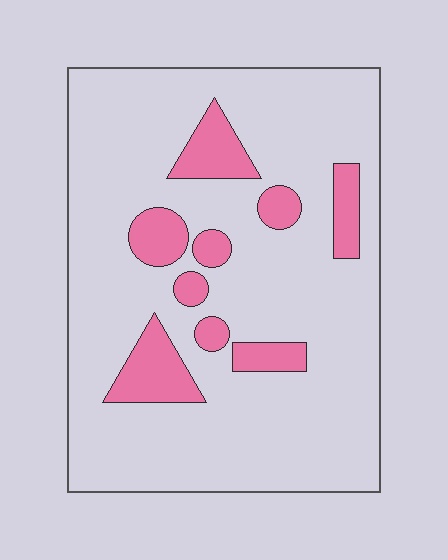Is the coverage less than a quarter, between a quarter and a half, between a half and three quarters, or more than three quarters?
Less than a quarter.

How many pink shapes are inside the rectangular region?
9.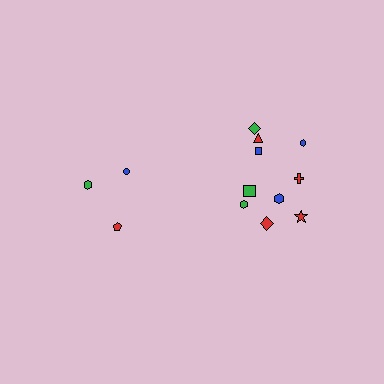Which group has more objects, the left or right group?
The right group.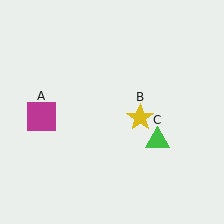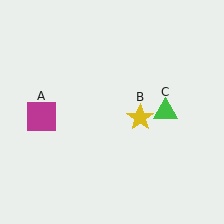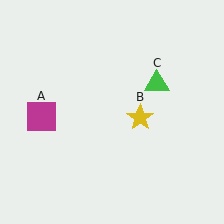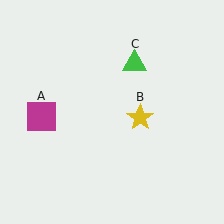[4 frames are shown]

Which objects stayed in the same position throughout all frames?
Magenta square (object A) and yellow star (object B) remained stationary.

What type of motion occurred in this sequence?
The green triangle (object C) rotated counterclockwise around the center of the scene.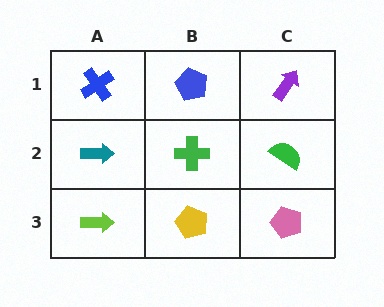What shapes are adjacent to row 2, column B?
A blue pentagon (row 1, column B), a yellow pentagon (row 3, column B), a teal arrow (row 2, column A), a green semicircle (row 2, column C).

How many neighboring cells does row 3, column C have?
2.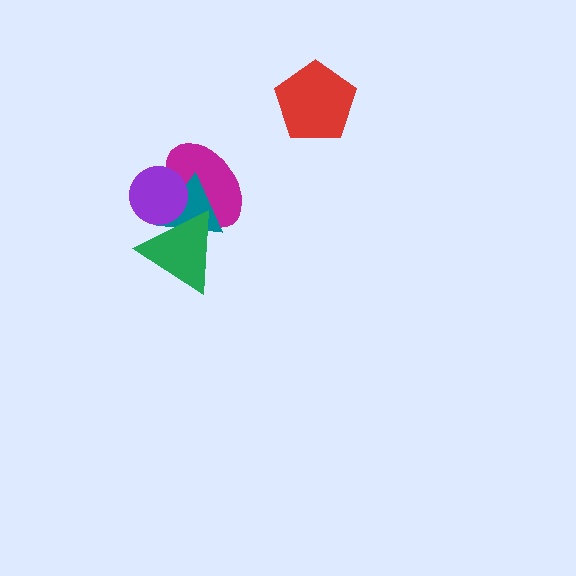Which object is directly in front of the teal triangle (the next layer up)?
The green triangle is directly in front of the teal triangle.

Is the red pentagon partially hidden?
No, no other shape covers it.